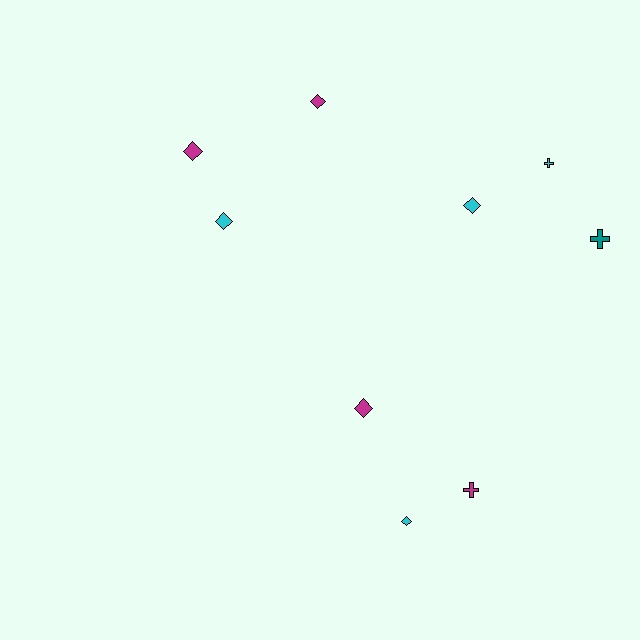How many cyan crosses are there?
There is 1 cyan cross.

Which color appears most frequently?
Cyan, with 4 objects.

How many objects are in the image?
There are 9 objects.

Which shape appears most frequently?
Diamond, with 6 objects.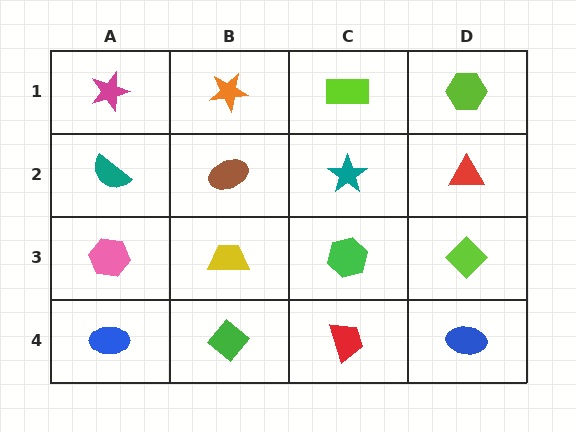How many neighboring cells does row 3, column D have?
3.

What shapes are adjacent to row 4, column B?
A yellow trapezoid (row 3, column B), a blue ellipse (row 4, column A), a red trapezoid (row 4, column C).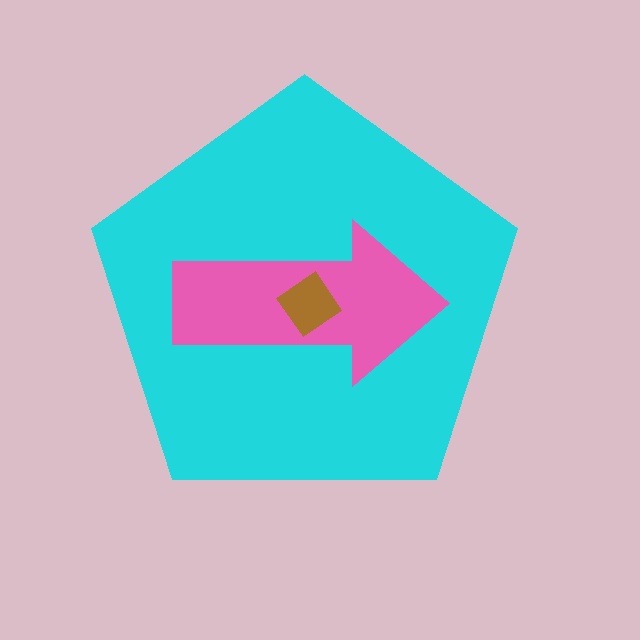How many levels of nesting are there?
3.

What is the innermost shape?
The brown diamond.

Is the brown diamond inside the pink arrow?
Yes.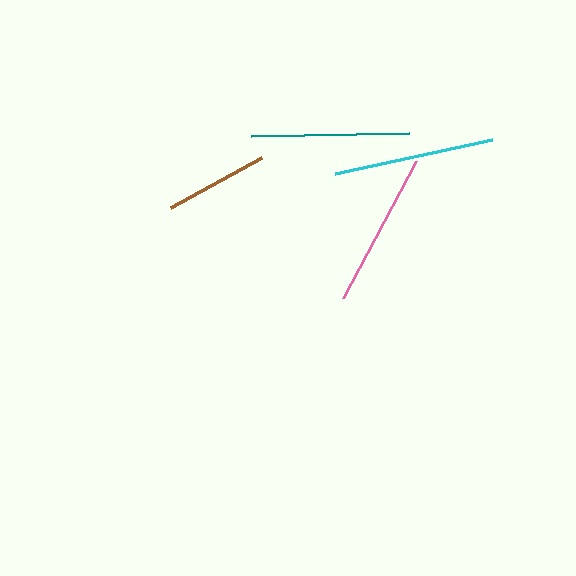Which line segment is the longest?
The cyan line is the longest at approximately 161 pixels.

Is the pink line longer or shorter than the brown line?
The pink line is longer than the brown line.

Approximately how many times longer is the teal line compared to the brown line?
The teal line is approximately 1.5 times the length of the brown line.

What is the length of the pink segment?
The pink segment is approximately 155 pixels long.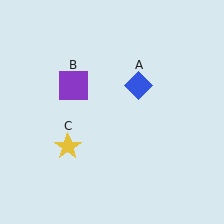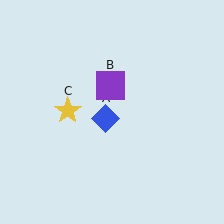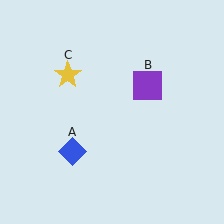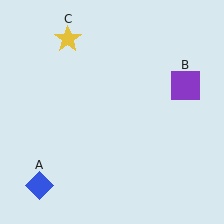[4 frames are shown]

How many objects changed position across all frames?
3 objects changed position: blue diamond (object A), purple square (object B), yellow star (object C).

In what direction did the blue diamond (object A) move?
The blue diamond (object A) moved down and to the left.